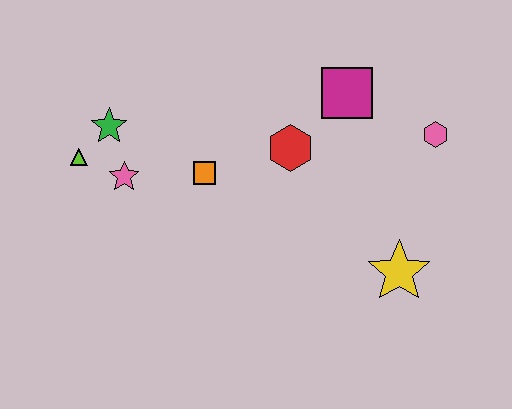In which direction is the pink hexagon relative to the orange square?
The pink hexagon is to the right of the orange square.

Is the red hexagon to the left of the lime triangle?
No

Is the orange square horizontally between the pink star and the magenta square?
Yes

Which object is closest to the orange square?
The pink star is closest to the orange square.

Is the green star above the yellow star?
Yes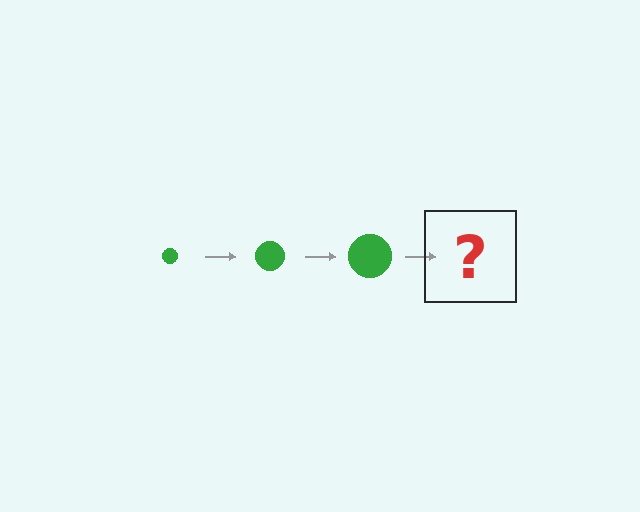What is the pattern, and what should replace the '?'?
The pattern is that the circle gets progressively larger each step. The '?' should be a green circle, larger than the previous one.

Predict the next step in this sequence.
The next step is a green circle, larger than the previous one.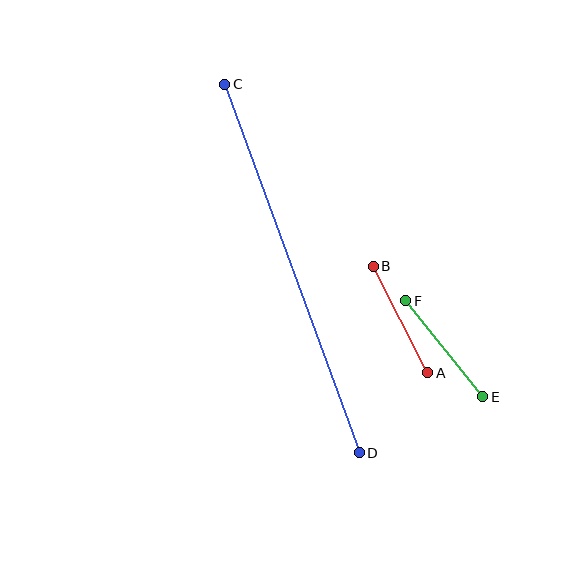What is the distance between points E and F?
The distance is approximately 123 pixels.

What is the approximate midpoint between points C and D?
The midpoint is at approximately (292, 269) pixels.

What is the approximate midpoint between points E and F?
The midpoint is at approximately (444, 349) pixels.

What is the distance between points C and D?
The distance is approximately 393 pixels.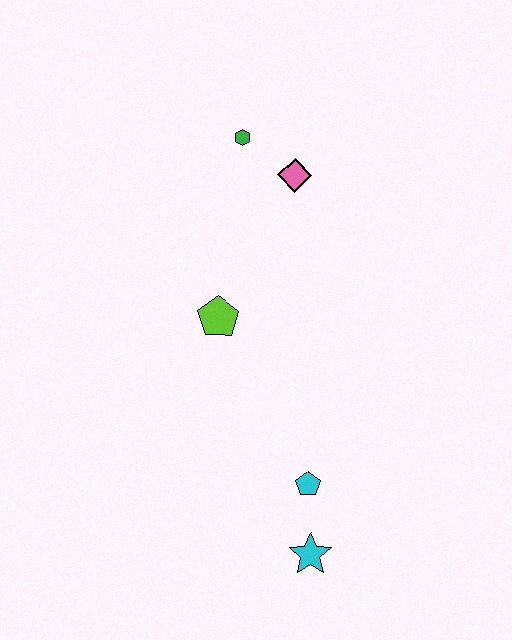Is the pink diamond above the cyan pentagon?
Yes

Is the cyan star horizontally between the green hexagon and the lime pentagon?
No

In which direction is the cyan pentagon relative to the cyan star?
The cyan pentagon is above the cyan star.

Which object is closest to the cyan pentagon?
The cyan star is closest to the cyan pentagon.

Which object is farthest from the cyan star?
The green hexagon is farthest from the cyan star.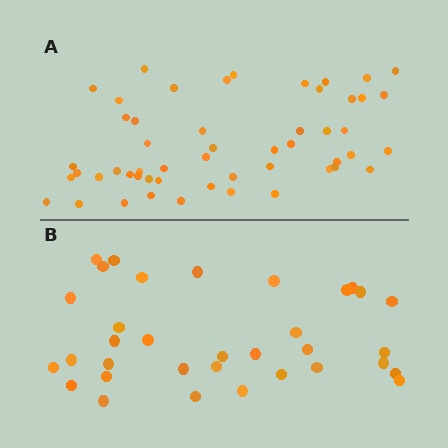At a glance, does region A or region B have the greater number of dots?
Region A (the top region) has more dots.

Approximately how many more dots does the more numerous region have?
Region A has approximately 20 more dots than region B.